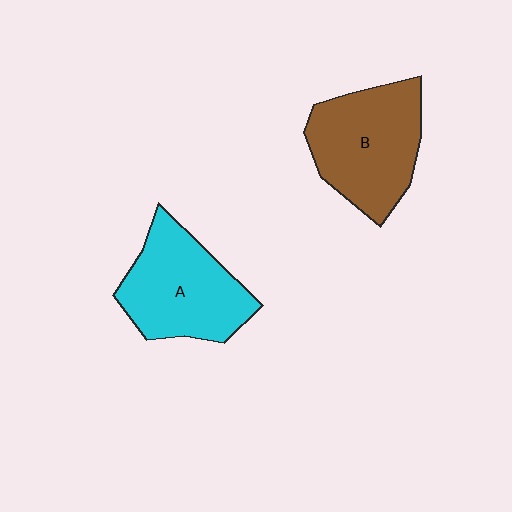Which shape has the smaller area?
Shape A (cyan).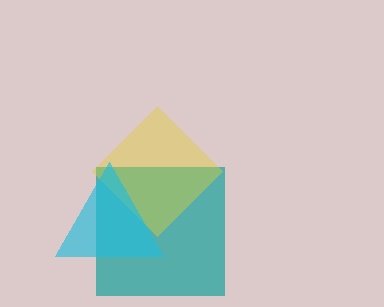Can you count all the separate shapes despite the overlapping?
Yes, there are 3 separate shapes.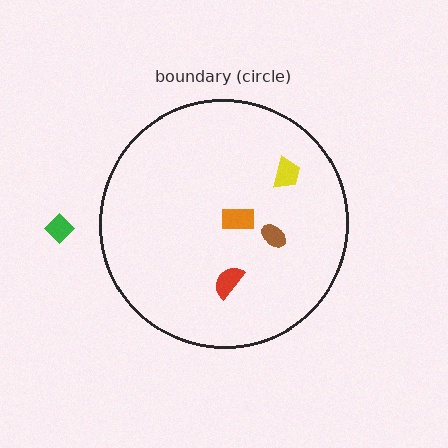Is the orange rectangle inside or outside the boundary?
Inside.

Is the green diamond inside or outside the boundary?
Outside.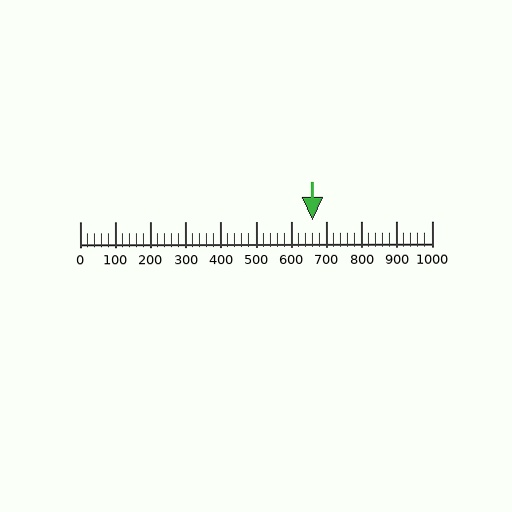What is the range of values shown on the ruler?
The ruler shows values from 0 to 1000.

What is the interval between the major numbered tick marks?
The major tick marks are spaced 100 units apart.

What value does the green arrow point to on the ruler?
The green arrow points to approximately 660.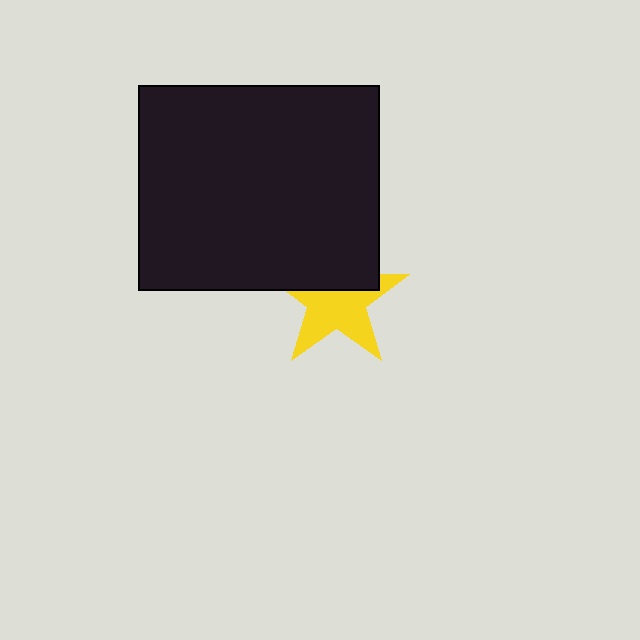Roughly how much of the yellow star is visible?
About half of it is visible (roughly 59%).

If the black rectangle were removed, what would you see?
You would see the complete yellow star.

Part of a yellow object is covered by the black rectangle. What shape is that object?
It is a star.